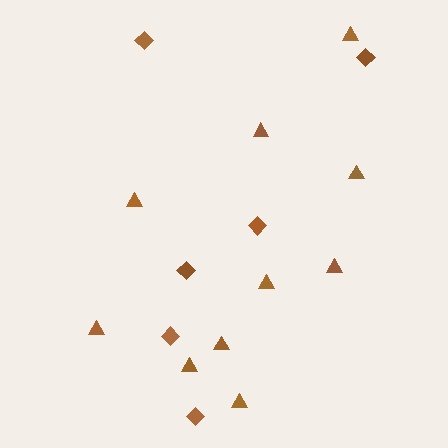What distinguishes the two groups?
There are 2 groups: one group of triangles (10) and one group of diamonds (6).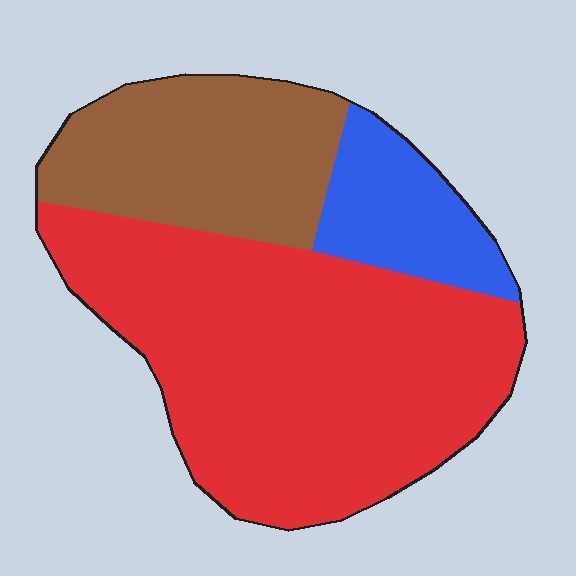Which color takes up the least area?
Blue, at roughly 15%.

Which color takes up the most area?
Red, at roughly 60%.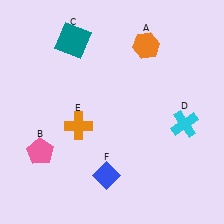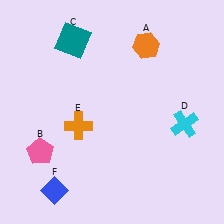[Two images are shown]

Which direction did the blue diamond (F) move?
The blue diamond (F) moved left.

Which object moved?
The blue diamond (F) moved left.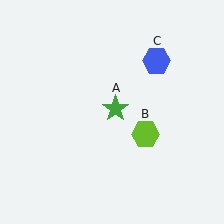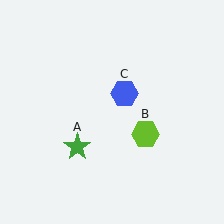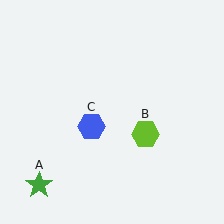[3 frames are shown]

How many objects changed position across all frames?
2 objects changed position: green star (object A), blue hexagon (object C).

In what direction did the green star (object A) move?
The green star (object A) moved down and to the left.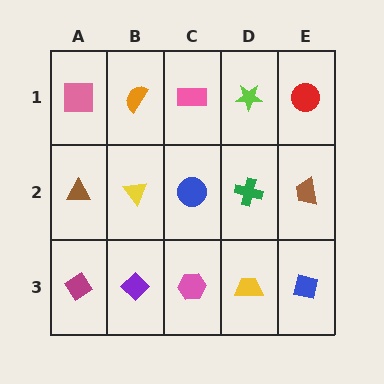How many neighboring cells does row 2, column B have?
4.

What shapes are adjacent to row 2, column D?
A lime star (row 1, column D), a yellow trapezoid (row 3, column D), a blue circle (row 2, column C), a brown trapezoid (row 2, column E).